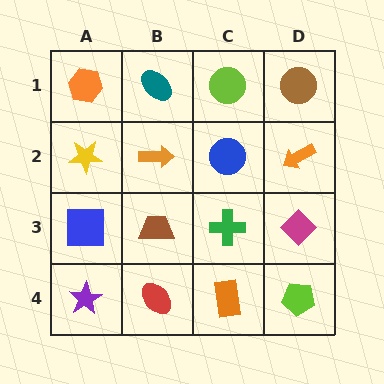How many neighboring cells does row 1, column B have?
3.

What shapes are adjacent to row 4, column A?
A blue square (row 3, column A), a red ellipse (row 4, column B).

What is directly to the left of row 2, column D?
A blue circle.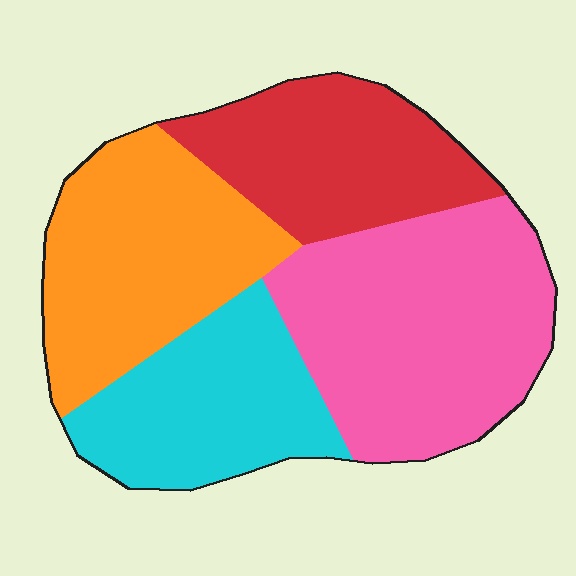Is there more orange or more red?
Orange.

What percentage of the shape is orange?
Orange covers around 25% of the shape.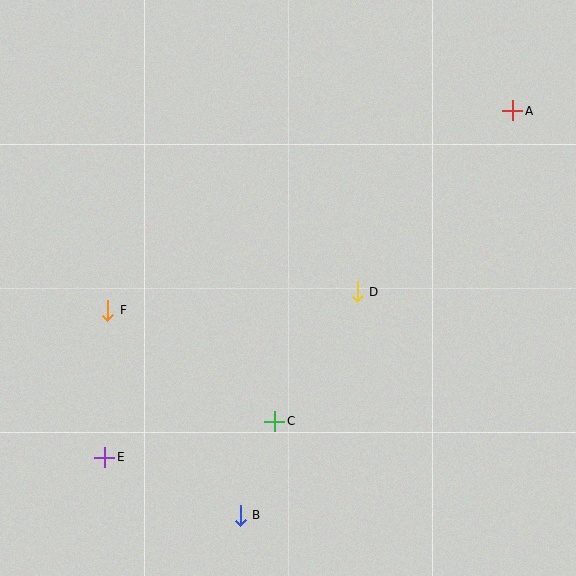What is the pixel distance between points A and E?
The distance between A and E is 536 pixels.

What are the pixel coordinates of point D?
Point D is at (357, 292).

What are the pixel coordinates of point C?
Point C is at (275, 421).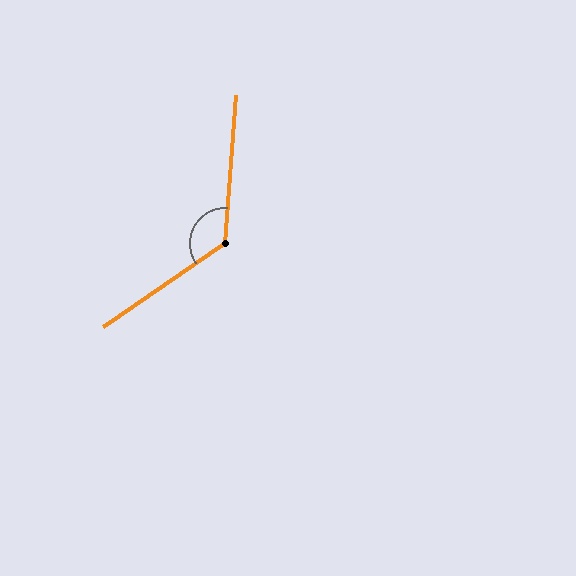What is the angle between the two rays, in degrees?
Approximately 129 degrees.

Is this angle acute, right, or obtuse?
It is obtuse.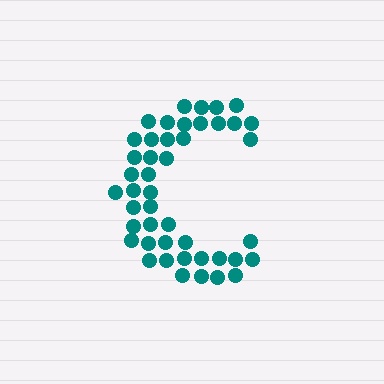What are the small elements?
The small elements are circles.